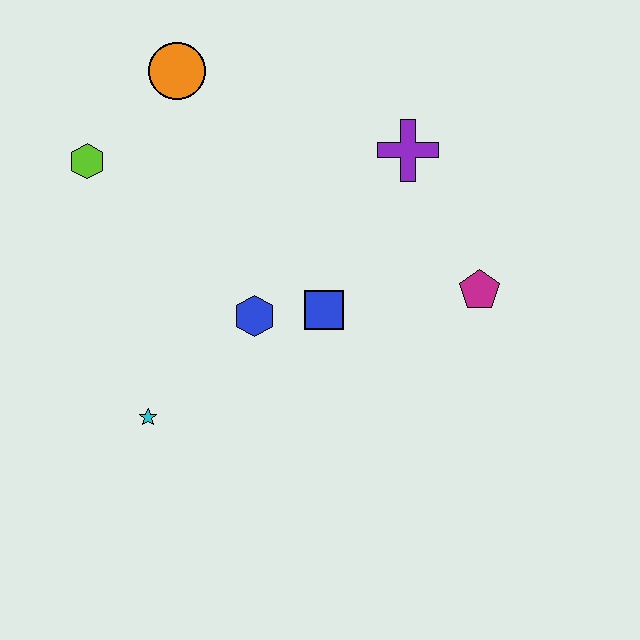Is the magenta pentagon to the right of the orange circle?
Yes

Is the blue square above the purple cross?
No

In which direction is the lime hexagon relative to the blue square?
The lime hexagon is to the left of the blue square.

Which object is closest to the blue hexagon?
The blue square is closest to the blue hexagon.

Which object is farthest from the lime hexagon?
The magenta pentagon is farthest from the lime hexagon.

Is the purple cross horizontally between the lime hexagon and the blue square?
No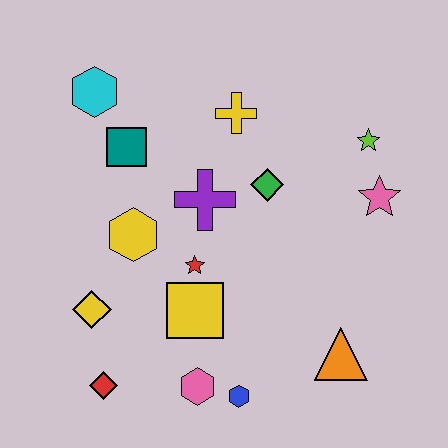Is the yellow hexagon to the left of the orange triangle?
Yes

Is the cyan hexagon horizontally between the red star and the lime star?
No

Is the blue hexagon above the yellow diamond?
No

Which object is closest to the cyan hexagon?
The teal square is closest to the cyan hexagon.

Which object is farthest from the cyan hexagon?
The orange triangle is farthest from the cyan hexagon.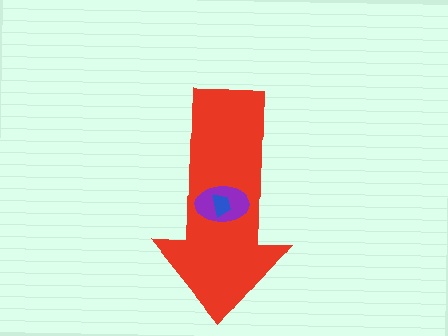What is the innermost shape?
The blue trapezoid.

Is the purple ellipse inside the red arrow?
Yes.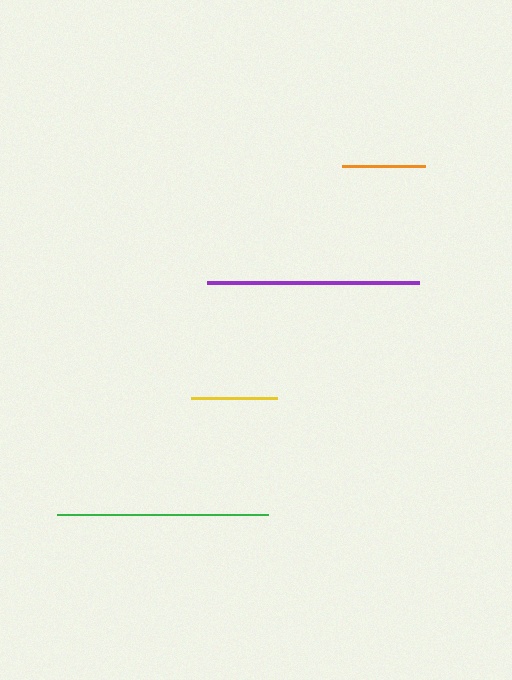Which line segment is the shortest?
The orange line is the shortest at approximately 82 pixels.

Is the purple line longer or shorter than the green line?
The purple line is longer than the green line.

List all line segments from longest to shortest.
From longest to shortest: purple, green, yellow, orange.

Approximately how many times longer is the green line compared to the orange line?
The green line is approximately 2.6 times the length of the orange line.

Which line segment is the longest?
The purple line is the longest at approximately 212 pixels.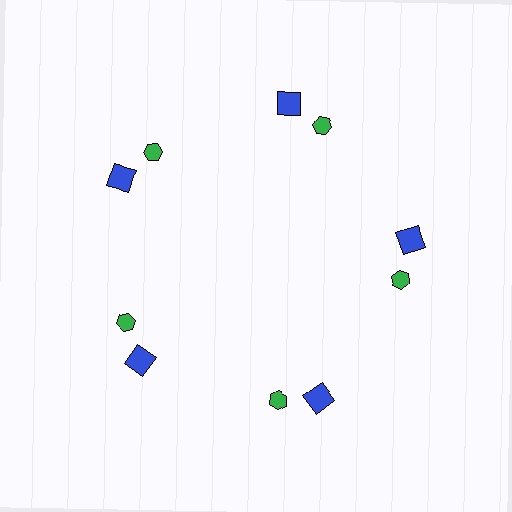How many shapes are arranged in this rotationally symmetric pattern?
There are 10 shapes, arranged in 5 groups of 2.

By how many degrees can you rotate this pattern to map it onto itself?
The pattern maps onto itself every 72 degrees of rotation.